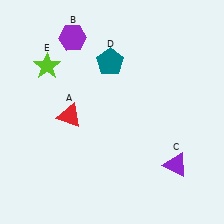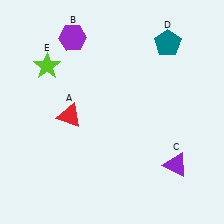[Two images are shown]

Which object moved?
The teal pentagon (D) moved right.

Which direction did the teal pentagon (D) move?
The teal pentagon (D) moved right.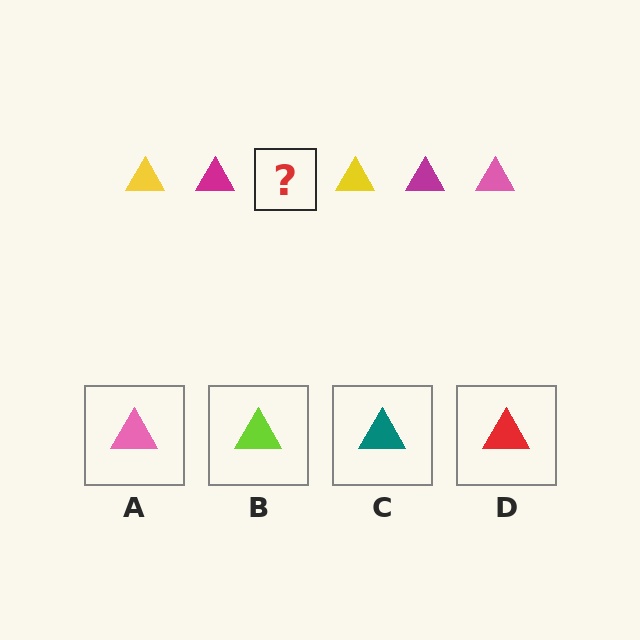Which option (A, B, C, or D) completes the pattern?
A.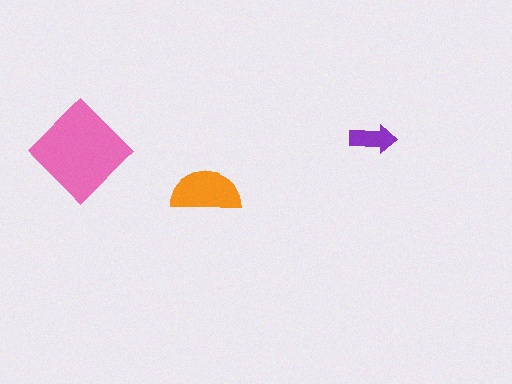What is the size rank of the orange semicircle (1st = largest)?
2nd.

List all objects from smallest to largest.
The purple arrow, the orange semicircle, the pink diamond.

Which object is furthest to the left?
The pink diamond is leftmost.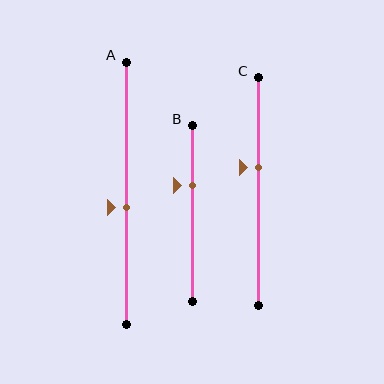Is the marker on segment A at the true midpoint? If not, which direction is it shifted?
No, the marker on segment A is shifted downward by about 6% of the segment length.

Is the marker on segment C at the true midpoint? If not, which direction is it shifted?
No, the marker on segment C is shifted upward by about 11% of the segment length.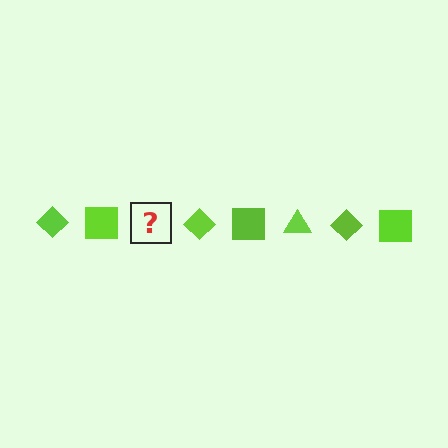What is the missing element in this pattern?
The missing element is a lime triangle.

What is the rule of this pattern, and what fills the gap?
The rule is that the pattern cycles through diamond, square, triangle shapes in lime. The gap should be filled with a lime triangle.